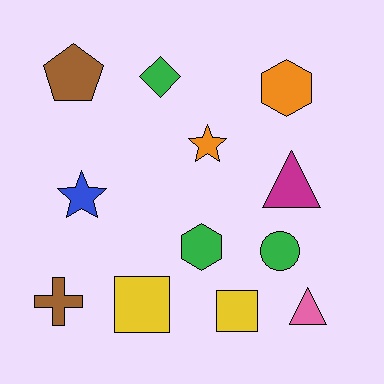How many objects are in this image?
There are 12 objects.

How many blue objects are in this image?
There is 1 blue object.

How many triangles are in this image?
There are 2 triangles.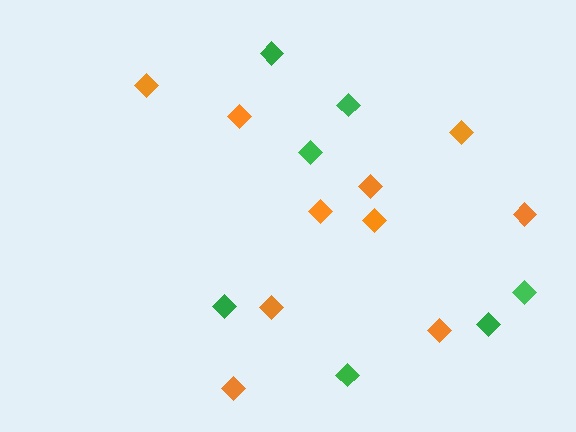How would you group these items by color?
There are 2 groups: one group of orange diamonds (10) and one group of green diamonds (7).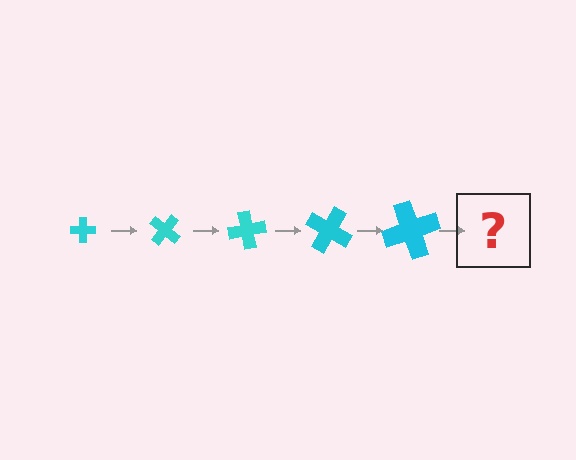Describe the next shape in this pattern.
It should be a cross, larger than the previous one and rotated 200 degrees from the start.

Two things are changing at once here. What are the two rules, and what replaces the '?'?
The two rules are that the cross grows larger each step and it rotates 40 degrees each step. The '?' should be a cross, larger than the previous one and rotated 200 degrees from the start.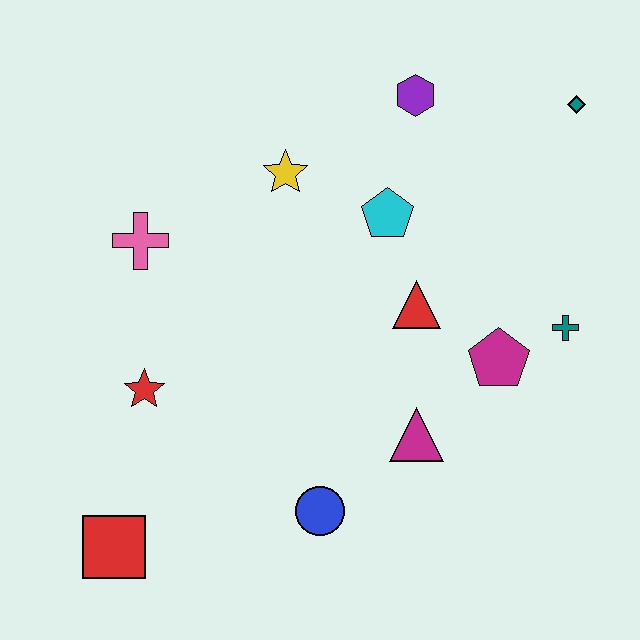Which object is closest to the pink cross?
The red star is closest to the pink cross.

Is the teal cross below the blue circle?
No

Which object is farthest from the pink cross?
The teal diamond is farthest from the pink cross.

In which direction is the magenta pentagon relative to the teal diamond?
The magenta pentagon is below the teal diamond.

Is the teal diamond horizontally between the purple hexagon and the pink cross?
No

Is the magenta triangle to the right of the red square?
Yes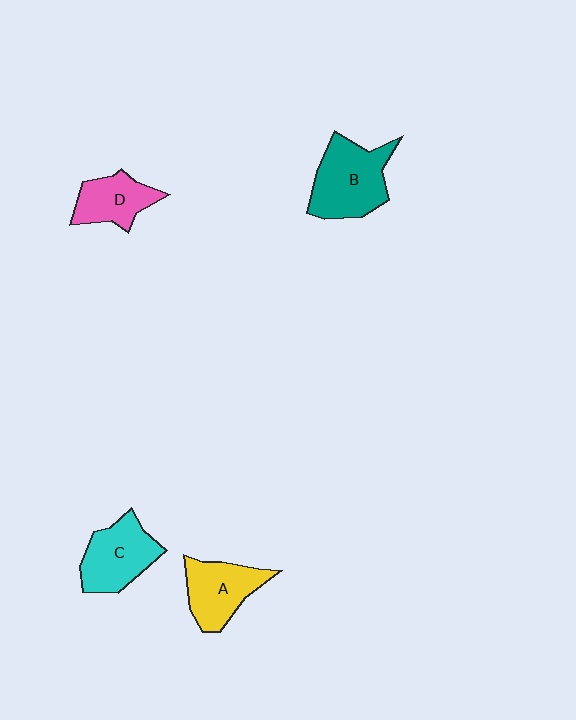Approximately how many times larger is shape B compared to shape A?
Approximately 1.3 times.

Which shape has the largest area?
Shape B (teal).